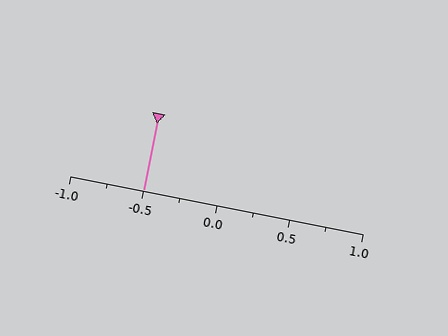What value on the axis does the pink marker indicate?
The marker indicates approximately -0.5.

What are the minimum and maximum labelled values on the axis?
The axis runs from -1.0 to 1.0.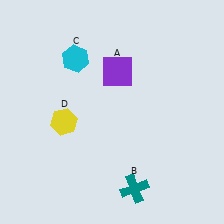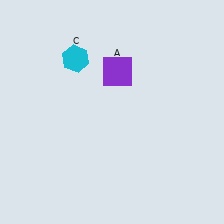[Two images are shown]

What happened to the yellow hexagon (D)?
The yellow hexagon (D) was removed in Image 2. It was in the bottom-left area of Image 1.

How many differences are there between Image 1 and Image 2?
There are 2 differences between the two images.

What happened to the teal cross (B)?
The teal cross (B) was removed in Image 2. It was in the bottom-right area of Image 1.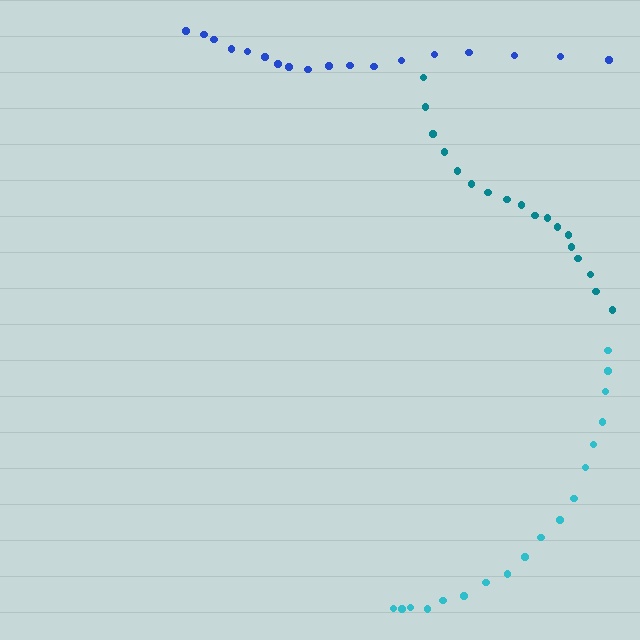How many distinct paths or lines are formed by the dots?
There are 3 distinct paths.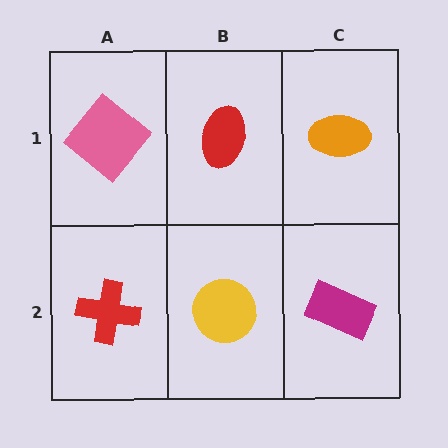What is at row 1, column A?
A pink diamond.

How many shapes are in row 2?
3 shapes.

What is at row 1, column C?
An orange ellipse.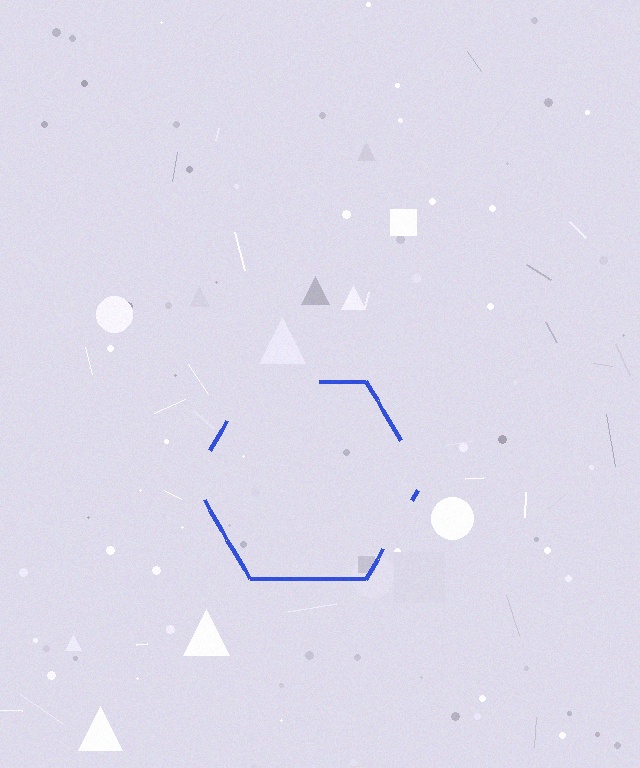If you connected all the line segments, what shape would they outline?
They would outline a hexagon.